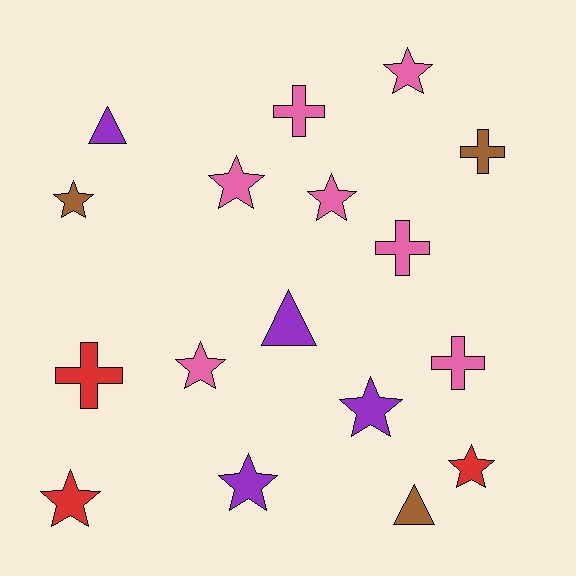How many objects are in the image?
There are 17 objects.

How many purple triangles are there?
There are 2 purple triangles.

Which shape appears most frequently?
Star, with 9 objects.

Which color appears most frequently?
Pink, with 7 objects.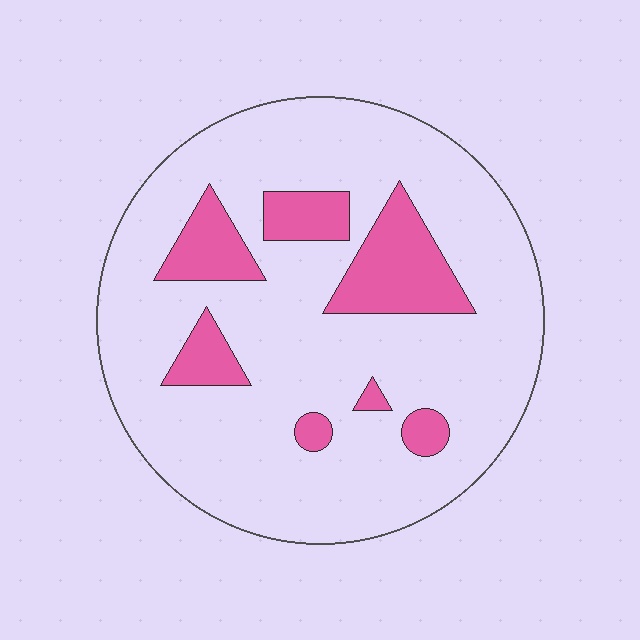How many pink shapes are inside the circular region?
7.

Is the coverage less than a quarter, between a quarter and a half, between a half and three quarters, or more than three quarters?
Less than a quarter.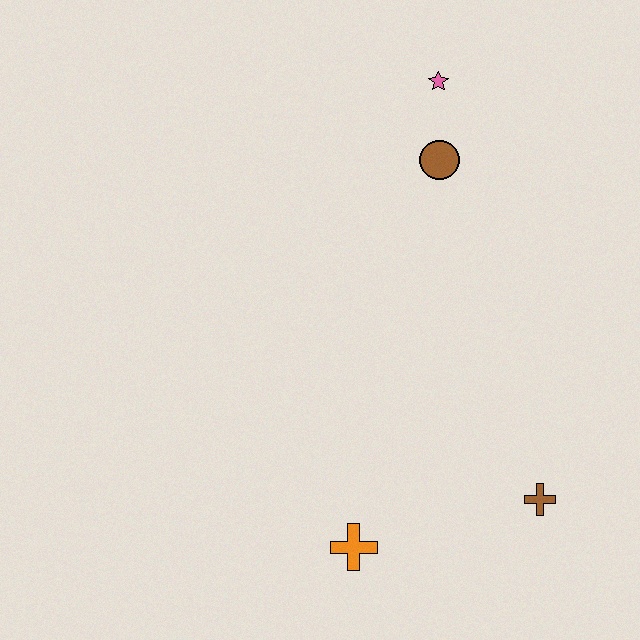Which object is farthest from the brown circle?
The orange cross is farthest from the brown circle.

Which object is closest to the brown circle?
The pink star is closest to the brown circle.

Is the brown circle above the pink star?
No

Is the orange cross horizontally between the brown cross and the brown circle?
No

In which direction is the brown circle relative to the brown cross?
The brown circle is above the brown cross.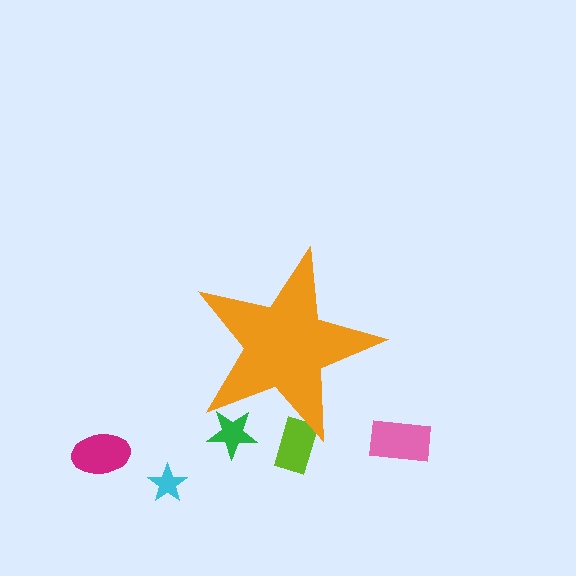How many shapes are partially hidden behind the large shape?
2 shapes are partially hidden.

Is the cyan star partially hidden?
No, the cyan star is fully visible.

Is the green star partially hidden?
Yes, the green star is partially hidden behind the orange star.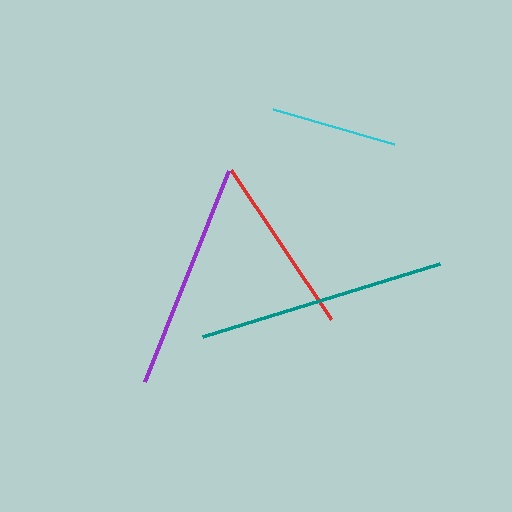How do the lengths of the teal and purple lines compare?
The teal and purple lines are approximately the same length.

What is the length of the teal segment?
The teal segment is approximately 249 pixels long.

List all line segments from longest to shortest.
From longest to shortest: teal, purple, red, cyan.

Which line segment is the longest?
The teal line is the longest at approximately 249 pixels.